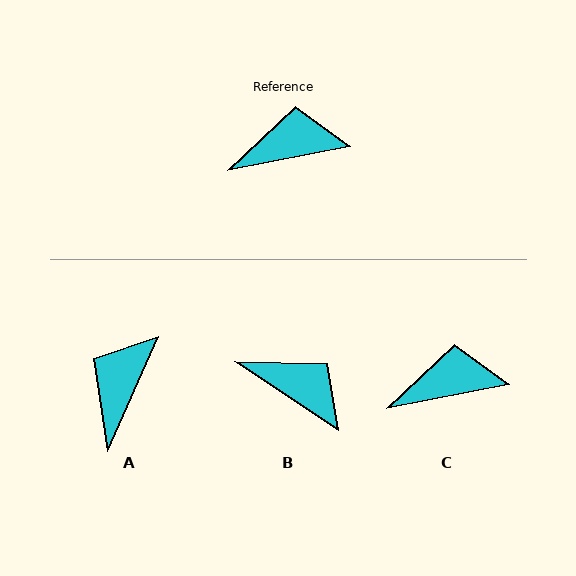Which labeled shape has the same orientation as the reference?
C.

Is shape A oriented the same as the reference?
No, it is off by about 55 degrees.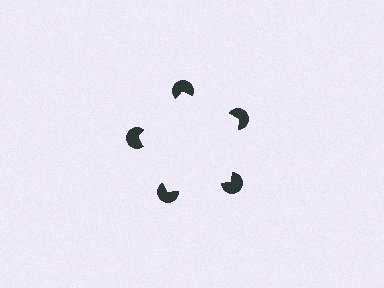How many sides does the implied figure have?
5 sides.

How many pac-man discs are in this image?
There are 5 — one at each vertex of the illusory pentagon.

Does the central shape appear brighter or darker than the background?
It typically appears slightly brighter than the background, even though no actual brightness change is drawn.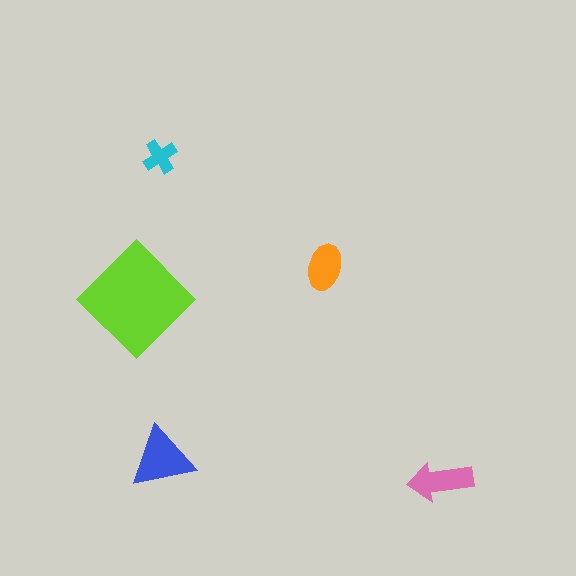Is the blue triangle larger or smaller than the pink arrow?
Larger.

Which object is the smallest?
The cyan cross.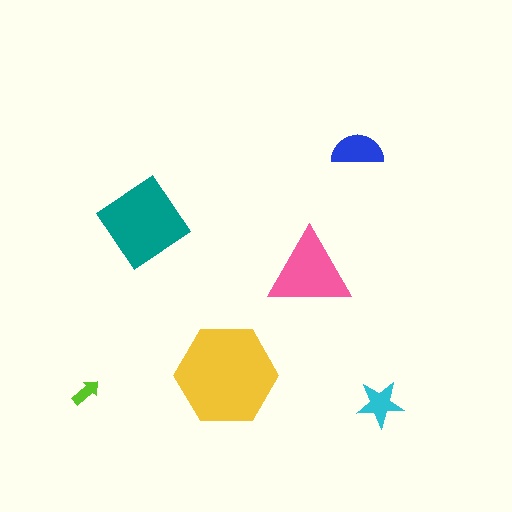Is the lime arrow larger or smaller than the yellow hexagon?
Smaller.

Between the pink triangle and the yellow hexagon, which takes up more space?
The yellow hexagon.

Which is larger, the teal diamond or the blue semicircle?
The teal diamond.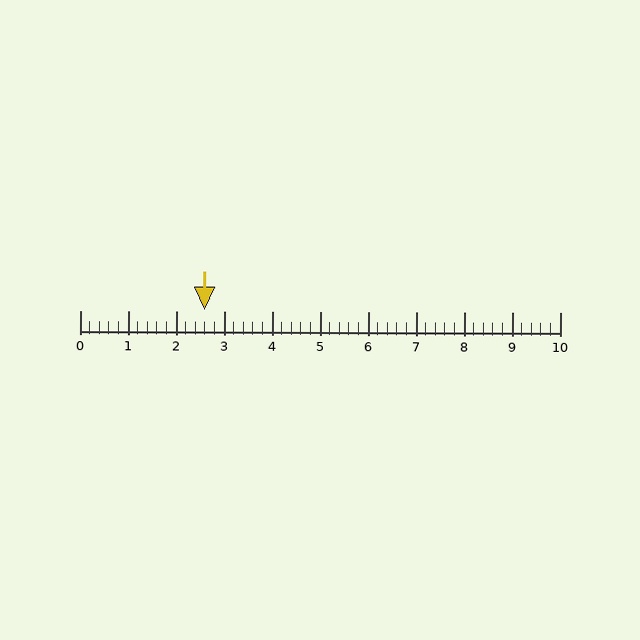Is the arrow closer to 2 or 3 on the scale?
The arrow is closer to 3.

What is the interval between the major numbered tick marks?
The major tick marks are spaced 1 units apart.